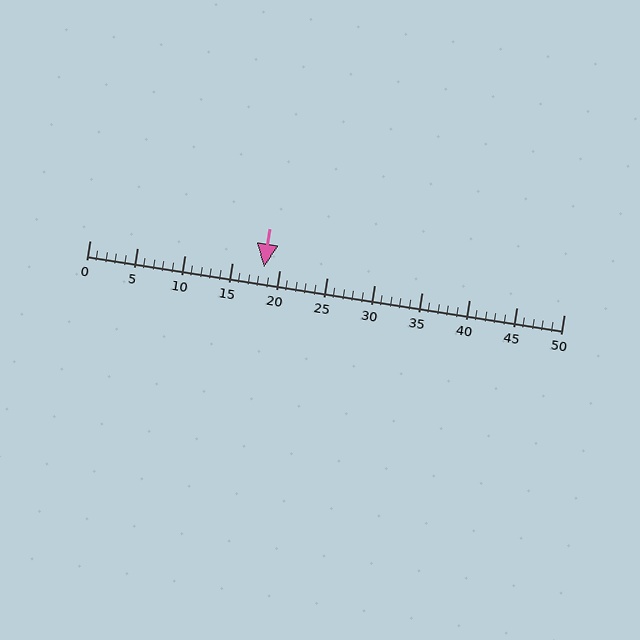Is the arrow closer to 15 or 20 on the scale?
The arrow is closer to 20.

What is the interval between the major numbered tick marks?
The major tick marks are spaced 5 units apart.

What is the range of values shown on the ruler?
The ruler shows values from 0 to 50.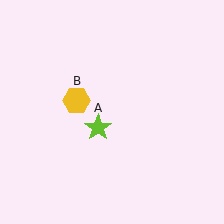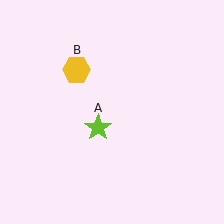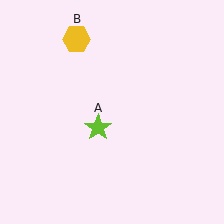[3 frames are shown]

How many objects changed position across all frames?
1 object changed position: yellow hexagon (object B).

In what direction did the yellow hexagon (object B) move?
The yellow hexagon (object B) moved up.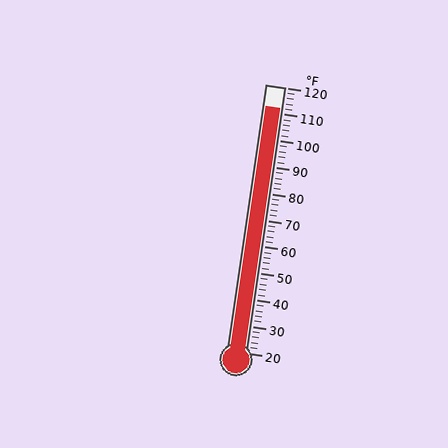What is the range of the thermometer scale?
The thermometer scale ranges from 20°F to 120°F.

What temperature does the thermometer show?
The thermometer shows approximately 112°F.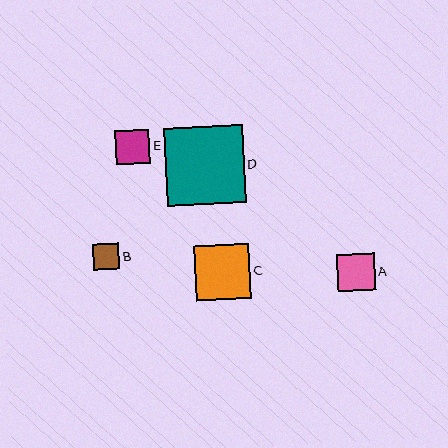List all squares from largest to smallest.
From largest to smallest: D, C, A, E, B.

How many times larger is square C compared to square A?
Square C is approximately 1.5 times the size of square A.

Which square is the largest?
Square D is the largest with a size of approximately 79 pixels.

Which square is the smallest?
Square B is the smallest with a size of approximately 26 pixels.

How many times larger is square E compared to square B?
Square E is approximately 1.3 times the size of square B.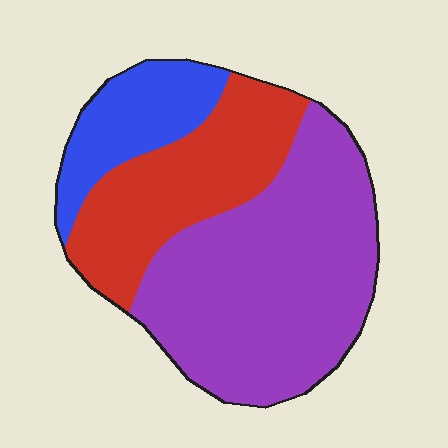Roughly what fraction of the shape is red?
Red covers around 30% of the shape.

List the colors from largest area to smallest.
From largest to smallest: purple, red, blue.